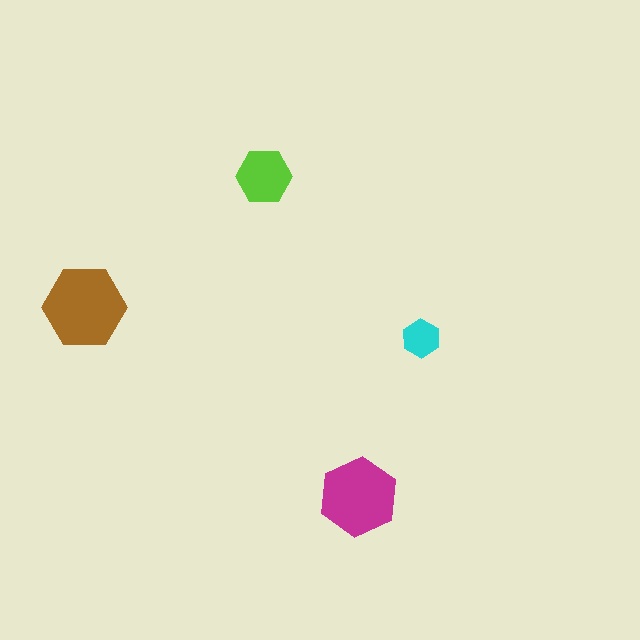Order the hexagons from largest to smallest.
the brown one, the magenta one, the lime one, the cyan one.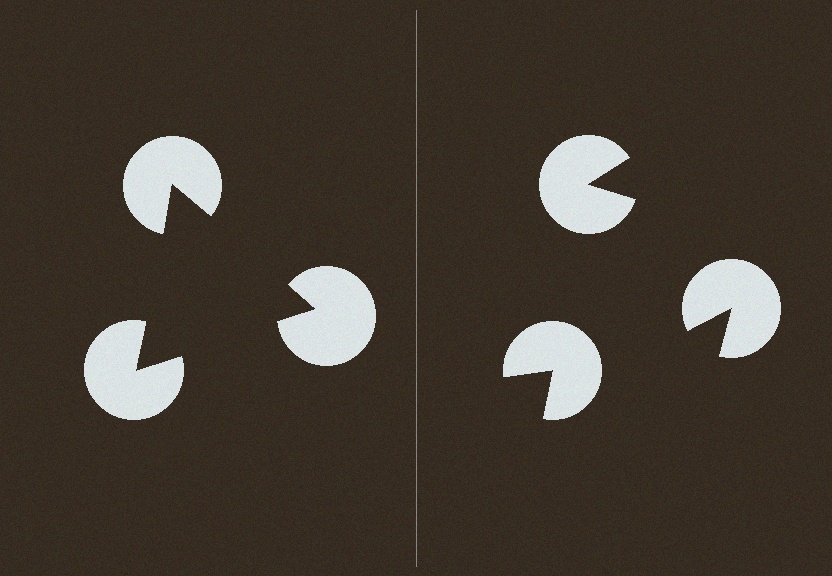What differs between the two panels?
The pac-man discs are positioned identically on both sides; only the wedge orientations differ. On the left they align to a triangle; on the right they are misaligned.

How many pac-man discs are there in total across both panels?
6 — 3 on each side.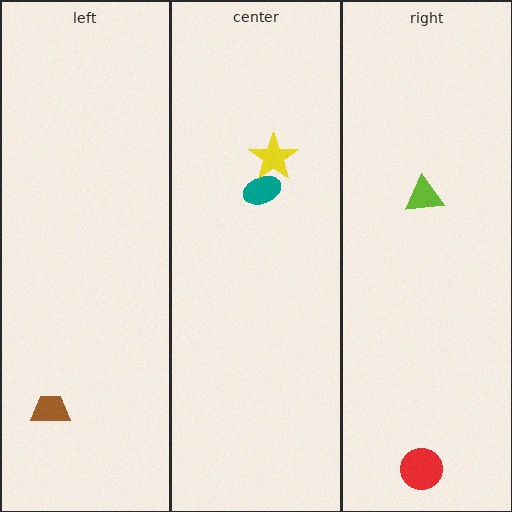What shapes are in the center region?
The teal ellipse, the yellow star.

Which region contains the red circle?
The right region.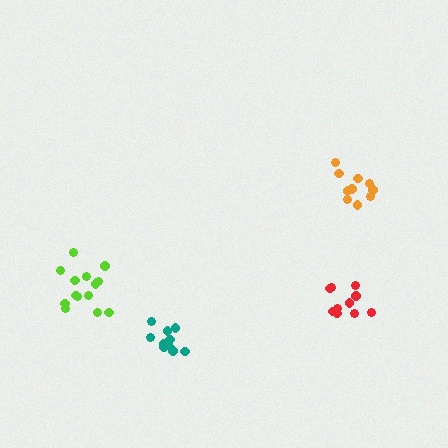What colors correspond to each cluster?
The clusters are colored: orange, lime, red, teal.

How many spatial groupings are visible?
There are 4 spatial groupings.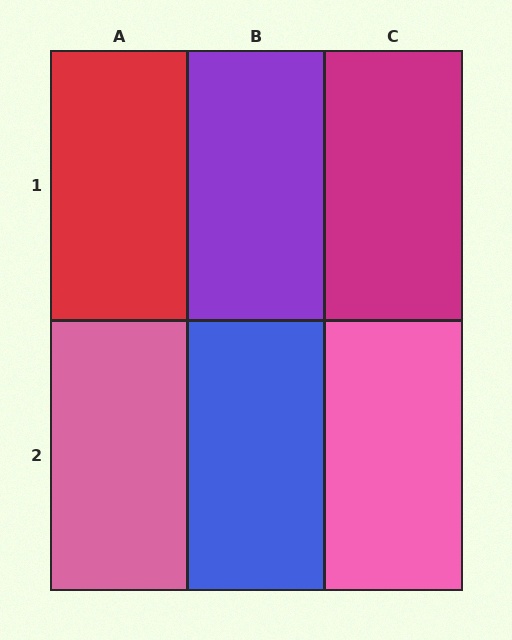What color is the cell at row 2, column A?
Pink.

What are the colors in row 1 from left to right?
Red, purple, magenta.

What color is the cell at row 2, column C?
Pink.